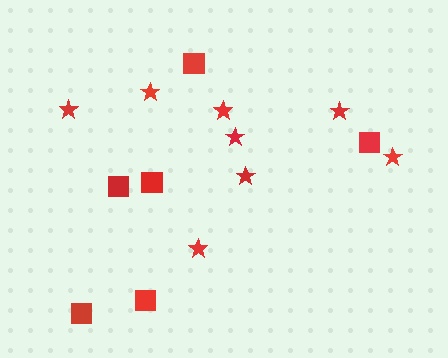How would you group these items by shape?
There are 2 groups: one group of stars (8) and one group of squares (6).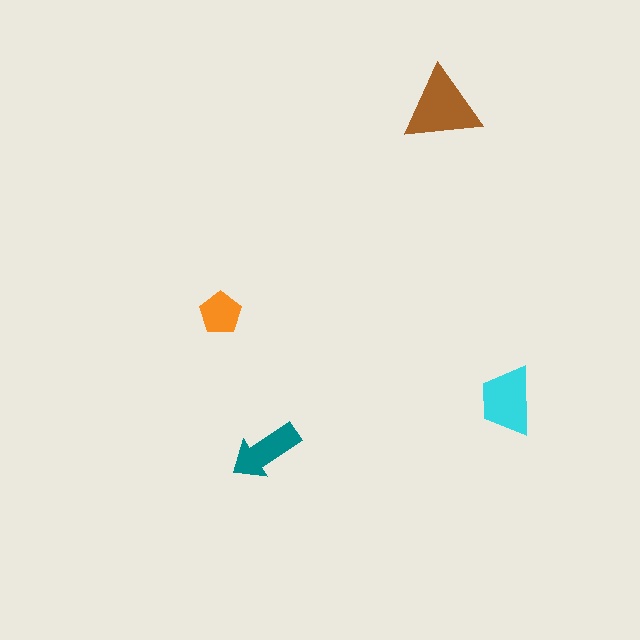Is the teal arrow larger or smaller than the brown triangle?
Smaller.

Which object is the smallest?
The orange pentagon.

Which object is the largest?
The brown triangle.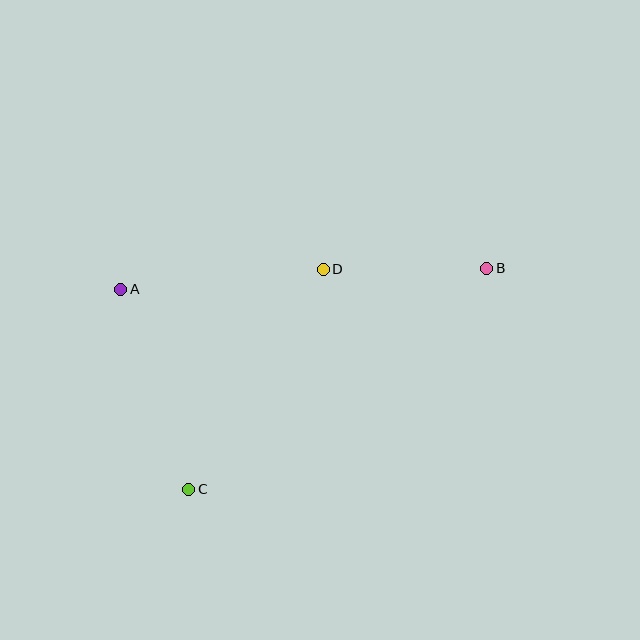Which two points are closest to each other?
Points B and D are closest to each other.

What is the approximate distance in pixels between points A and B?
The distance between A and B is approximately 367 pixels.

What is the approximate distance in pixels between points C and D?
The distance between C and D is approximately 258 pixels.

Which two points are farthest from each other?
Points B and C are farthest from each other.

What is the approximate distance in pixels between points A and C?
The distance between A and C is approximately 212 pixels.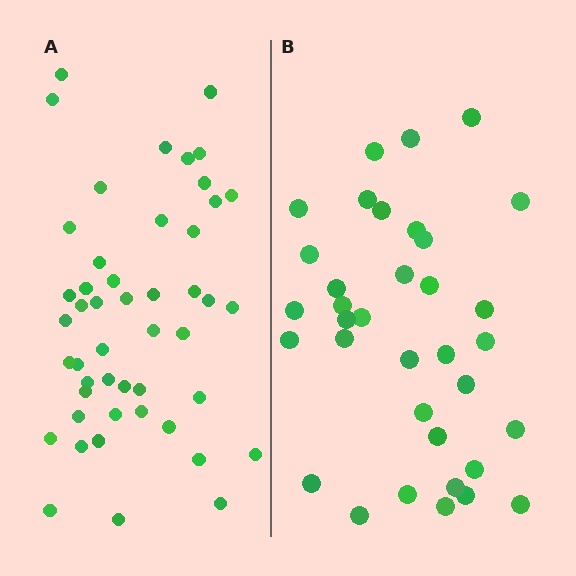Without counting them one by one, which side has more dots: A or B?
Region A (the left region) has more dots.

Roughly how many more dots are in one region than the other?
Region A has approximately 15 more dots than region B.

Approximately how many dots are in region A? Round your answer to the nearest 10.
About 50 dots. (The exact count is 48, which rounds to 50.)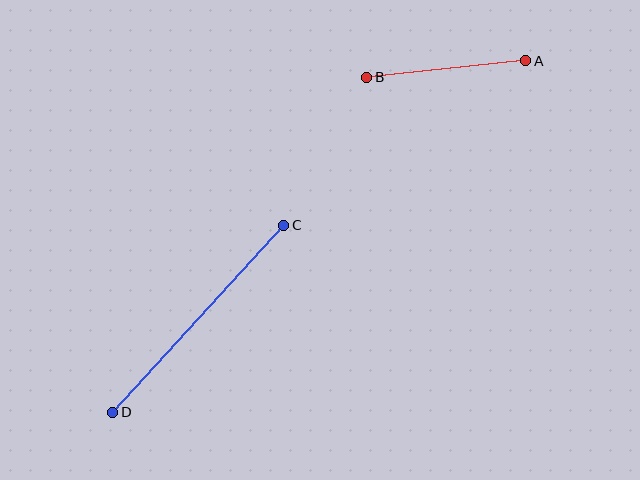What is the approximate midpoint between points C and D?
The midpoint is at approximately (198, 319) pixels.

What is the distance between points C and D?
The distance is approximately 254 pixels.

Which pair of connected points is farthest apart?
Points C and D are farthest apart.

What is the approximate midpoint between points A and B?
The midpoint is at approximately (446, 69) pixels.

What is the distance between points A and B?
The distance is approximately 160 pixels.